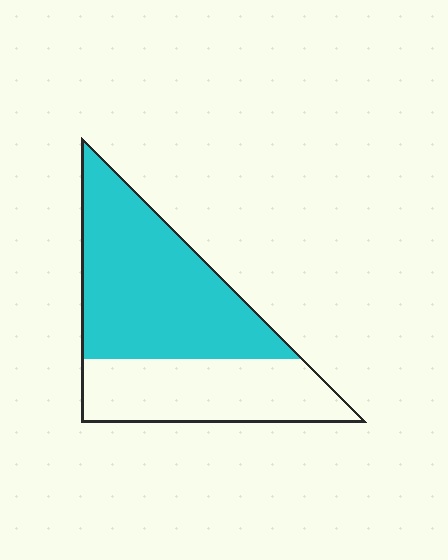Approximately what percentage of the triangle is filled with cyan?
Approximately 60%.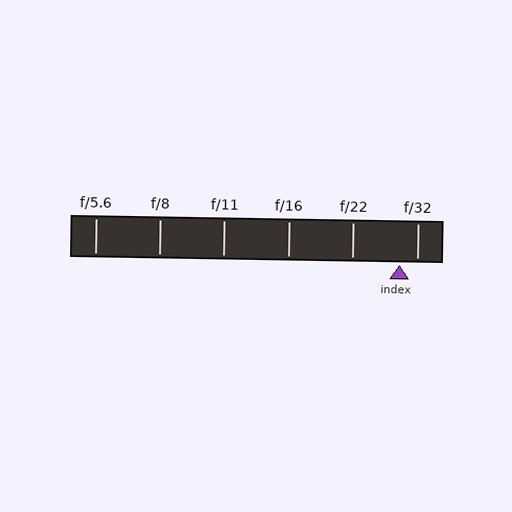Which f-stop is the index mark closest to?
The index mark is closest to f/32.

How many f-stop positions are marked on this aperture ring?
There are 6 f-stop positions marked.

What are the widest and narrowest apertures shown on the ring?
The widest aperture shown is f/5.6 and the narrowest is f/32.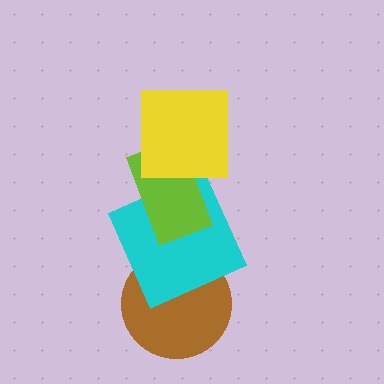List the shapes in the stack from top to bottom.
From top to bottom: the yellow square, the lime rectangle, the cyan square, the brown circle.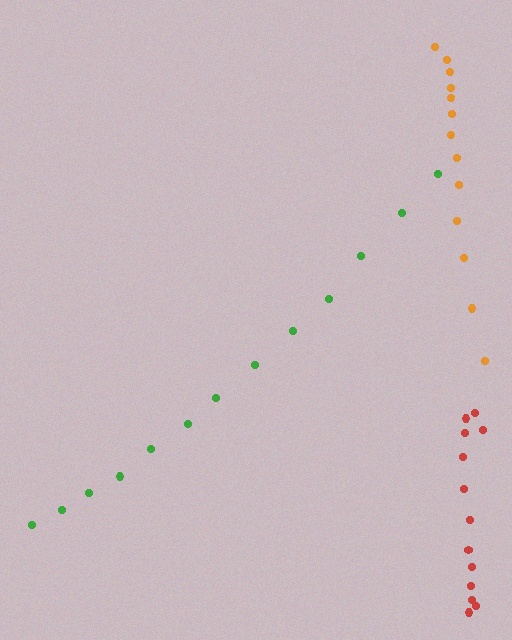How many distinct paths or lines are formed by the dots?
There are 3 distinct paths.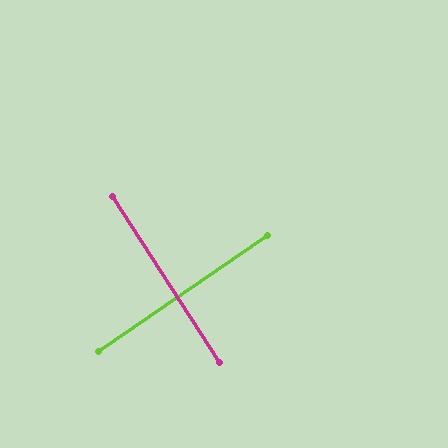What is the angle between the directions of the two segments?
Approximately 88 degrees.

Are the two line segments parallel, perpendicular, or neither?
Perpendicular — they meet at approximately 88°.